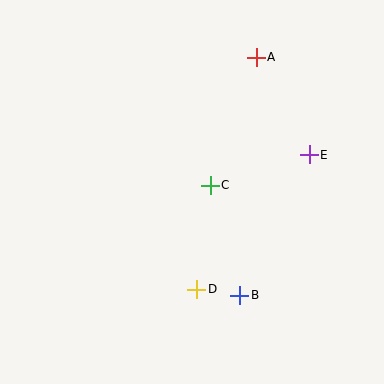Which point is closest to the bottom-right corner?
Point B is closest to the bottom-right corner.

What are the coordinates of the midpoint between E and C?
The midpoint between E and C is at (260, 170).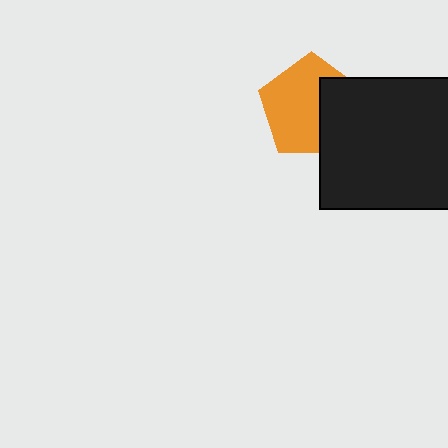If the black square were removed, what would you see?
You would see the complete orange pentagon.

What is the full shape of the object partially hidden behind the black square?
The partially hidden object is an orange pentagon.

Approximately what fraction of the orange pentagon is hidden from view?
Roughly 36% of the orange pentagon is hidden behind the black square.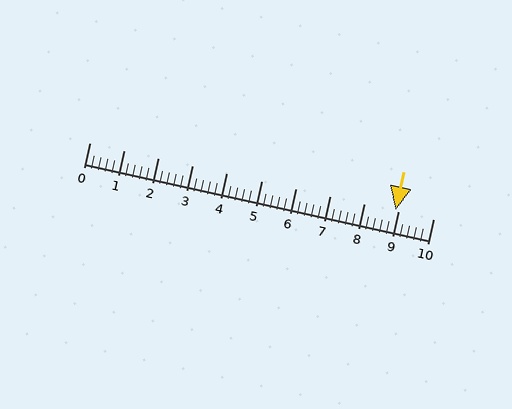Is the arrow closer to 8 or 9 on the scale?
The arrow is closer to 9.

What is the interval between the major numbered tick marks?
The major tick marks are spaced 1 units apart.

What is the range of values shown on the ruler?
The ruler shows values from 0 to 10.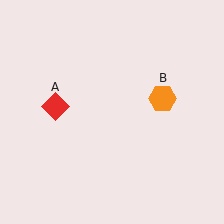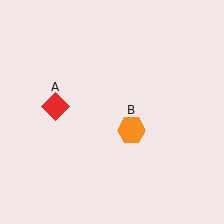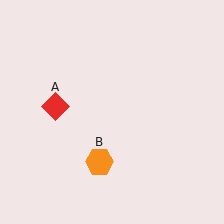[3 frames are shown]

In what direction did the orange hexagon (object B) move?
The orange hexagon (object B) moved down and to the left.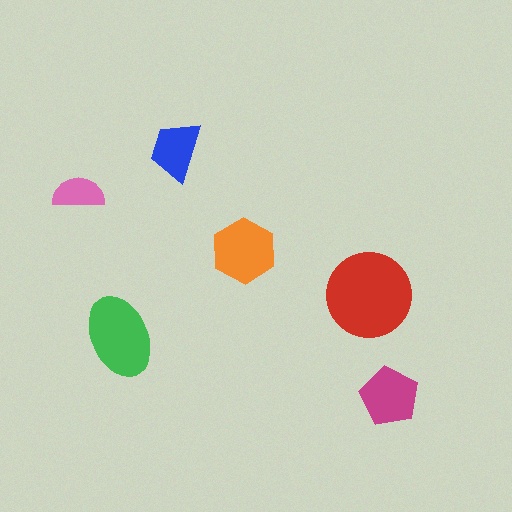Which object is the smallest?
The pink semicircle.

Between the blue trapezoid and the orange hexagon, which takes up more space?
The orange hexagon.